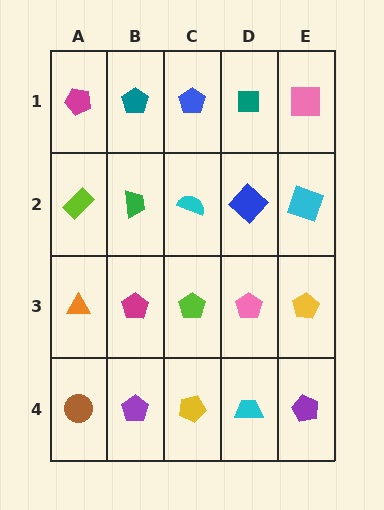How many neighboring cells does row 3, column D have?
4.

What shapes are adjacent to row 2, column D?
A teal square (row 1, column D), a pink pentagon (row 3, column D), a cyan semicircle (row 2, column C), a cyan square (row 2, column E).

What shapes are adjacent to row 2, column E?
A pink square (row 1, column E), a yellow pentagon (row 3, column E), a blue diamond (row 2, column D).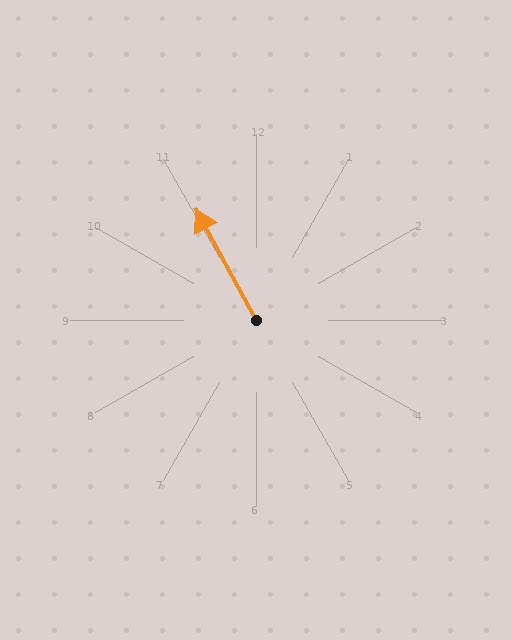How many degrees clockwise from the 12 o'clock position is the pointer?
Approximately 331 degrees.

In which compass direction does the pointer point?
Northwest.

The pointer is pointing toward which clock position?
Roughly 11 o'clock.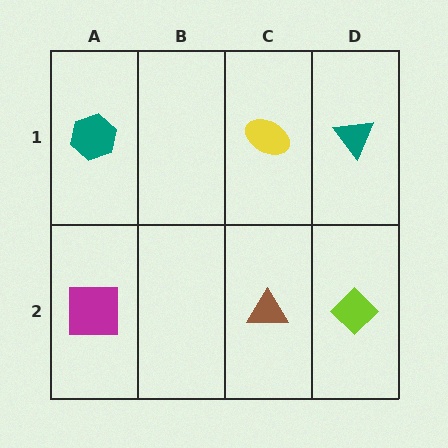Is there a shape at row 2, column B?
No, that cell is empty.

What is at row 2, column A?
A magenta square.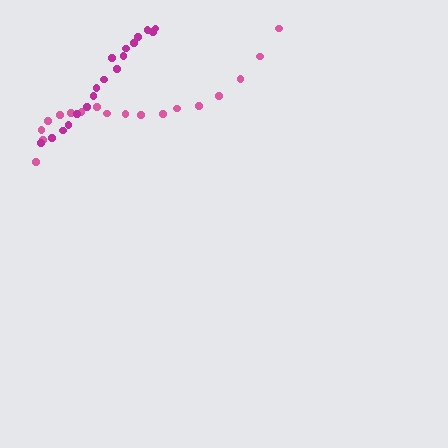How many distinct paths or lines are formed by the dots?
There are 2 distinct paths.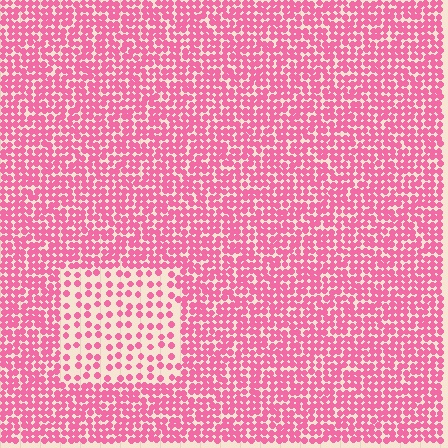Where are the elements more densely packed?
The elements are more densely packed outside the rectangle boundary.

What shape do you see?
I see a rectangle.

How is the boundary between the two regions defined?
The boundary is defined by a change in element density (approximately 2.4x ratio). All elements are the same color, size, and shape.